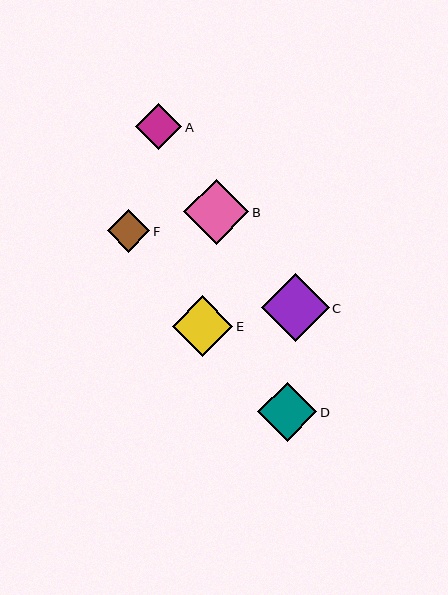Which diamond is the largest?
Diamond C is the largest with a size of approximately 68 pixels.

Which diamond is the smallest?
Diamond F is the smallest with a size of approximately 42 pixels.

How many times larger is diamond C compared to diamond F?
Diamond C is approximately 1.6 times the size of diamond F.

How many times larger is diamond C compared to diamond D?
Diamond C is approximately 1.2 times the size of diamond D.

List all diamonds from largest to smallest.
From largest to smallest: C, B, E, D, A, F.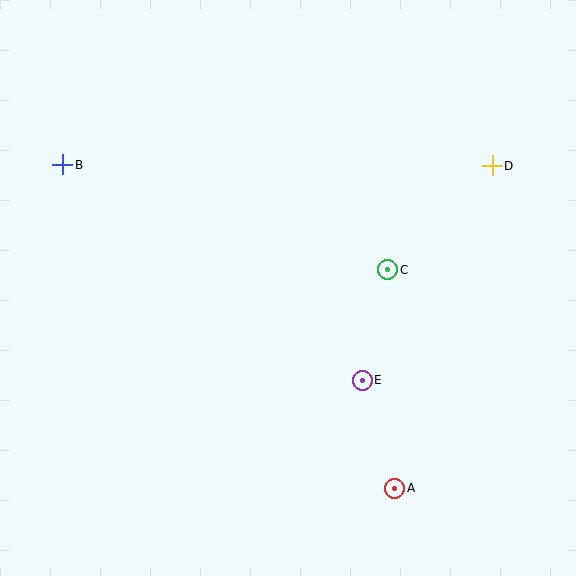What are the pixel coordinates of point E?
Point E is at (362, 380).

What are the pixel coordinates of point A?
Point A is at (395, 488).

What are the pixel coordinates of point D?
Point D is at (492, 166).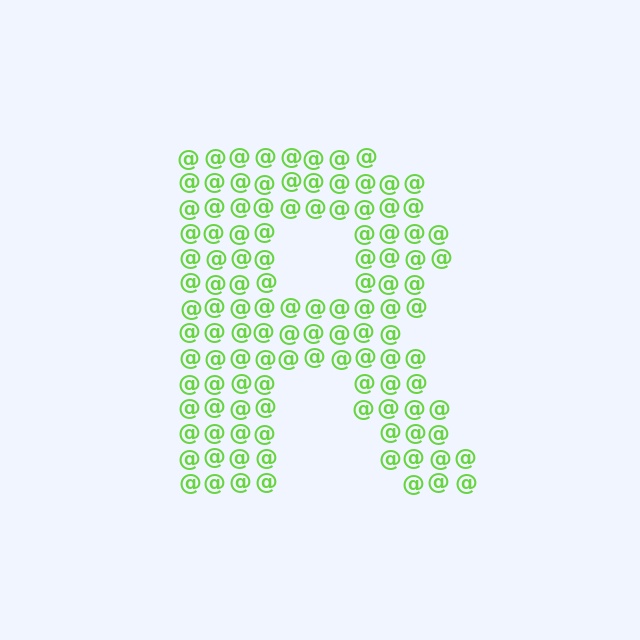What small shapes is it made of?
It is made of small at signs.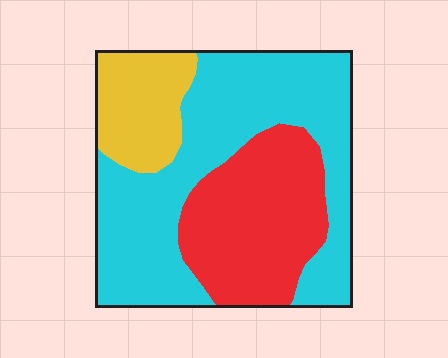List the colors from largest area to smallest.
From largest to smallest: cyan, red, yellow.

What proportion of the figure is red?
Red takes up about one third (1/3) of the figure.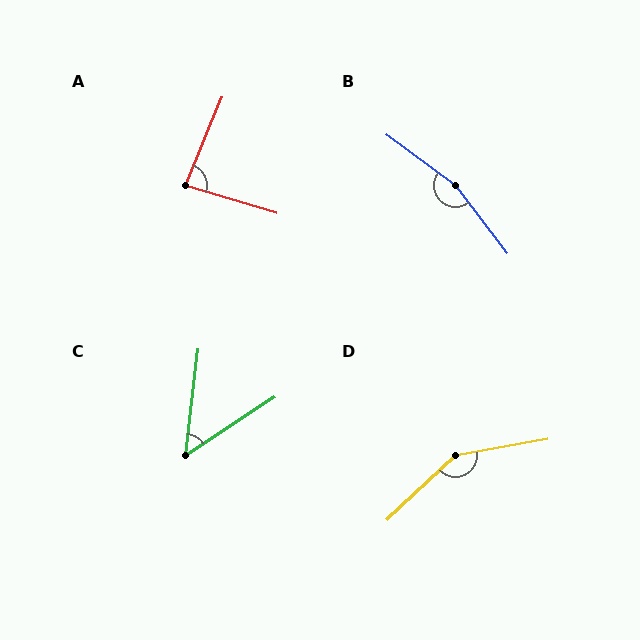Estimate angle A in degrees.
Approximately 84 degrees.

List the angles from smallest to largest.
C (50°), A (84°), D (147°), B (164°).